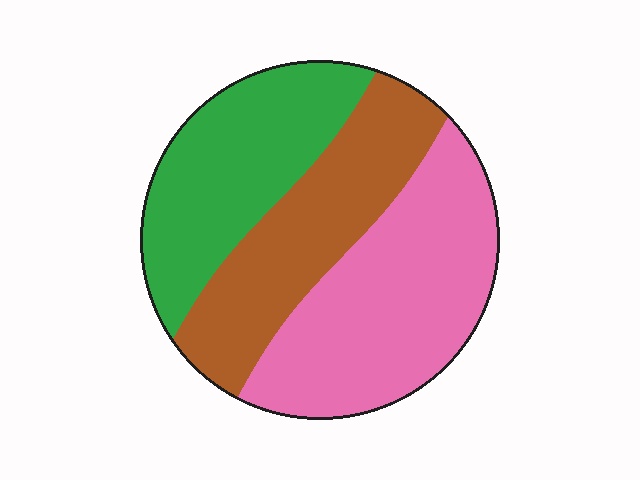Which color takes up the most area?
Pink, at roughly 40%.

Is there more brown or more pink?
Pink.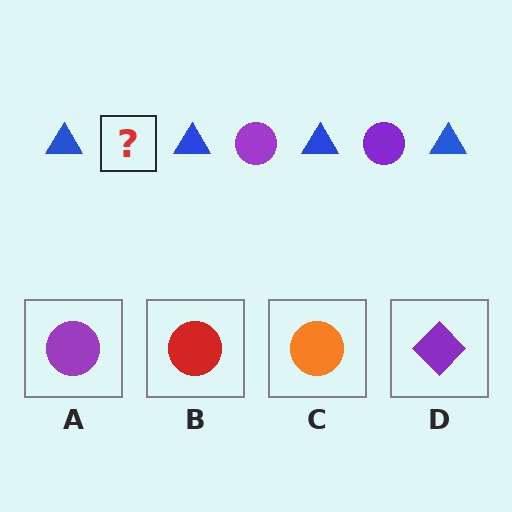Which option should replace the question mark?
Option A.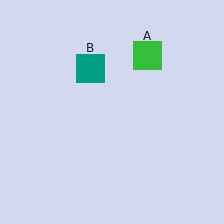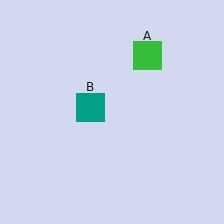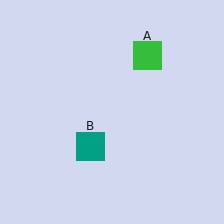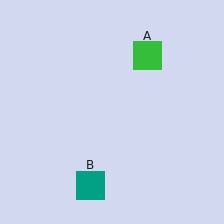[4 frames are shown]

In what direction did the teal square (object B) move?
The teal square (object B) moved down.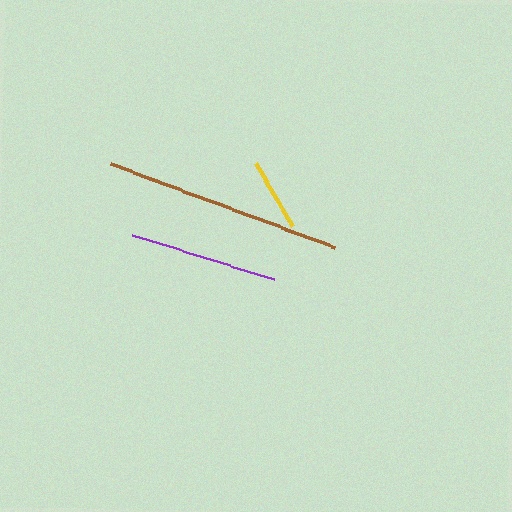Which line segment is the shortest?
The yellow line is the shortest at approximately 73 pixels.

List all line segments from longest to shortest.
From longest to shortest: brown, purple, yellow.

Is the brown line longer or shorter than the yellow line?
The brown line is longer than the yellow line.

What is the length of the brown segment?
The brown segment is approximately 239 pixels long.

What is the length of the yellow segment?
The yellow segment is approximately 73 pixels long.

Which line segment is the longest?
The brown line is the longest at approximately 239 pixels.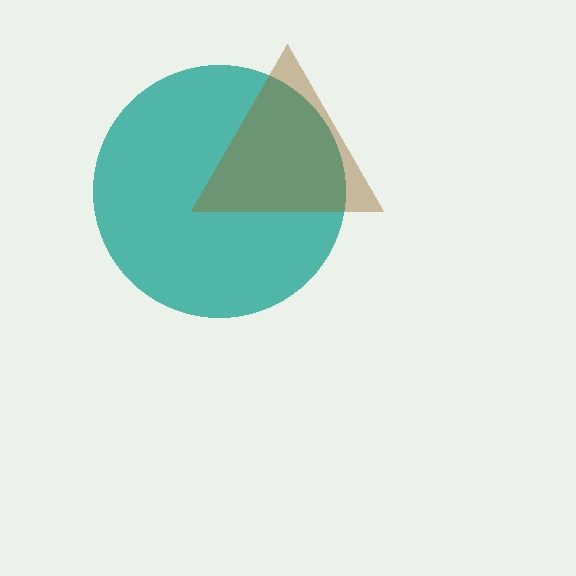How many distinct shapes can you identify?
There are 2 distinct shapes: a teal circle, a brown triangle.